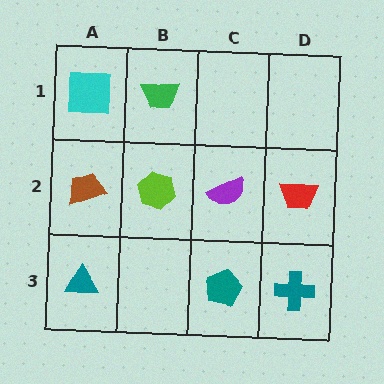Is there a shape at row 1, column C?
No, that cell is empty.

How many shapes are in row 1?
2 shapes.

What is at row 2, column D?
A red trapezoid.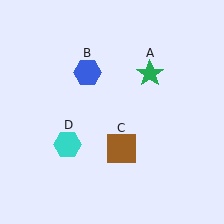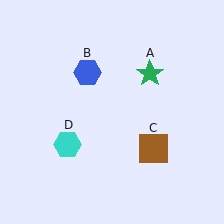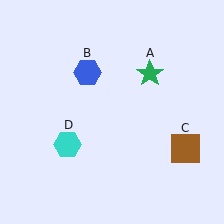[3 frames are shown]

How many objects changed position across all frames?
1 object changed position: brown square (object C).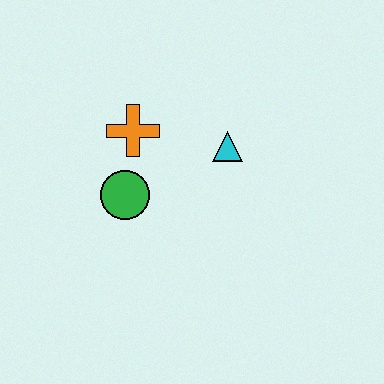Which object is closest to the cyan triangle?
The orange cross is closest to the cyan triangle.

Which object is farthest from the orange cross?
The cyan triangle is farthest from the orange cross.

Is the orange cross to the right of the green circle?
Yes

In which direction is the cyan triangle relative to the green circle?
The cyan triangle is to the right of the green circle.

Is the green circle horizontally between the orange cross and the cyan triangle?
No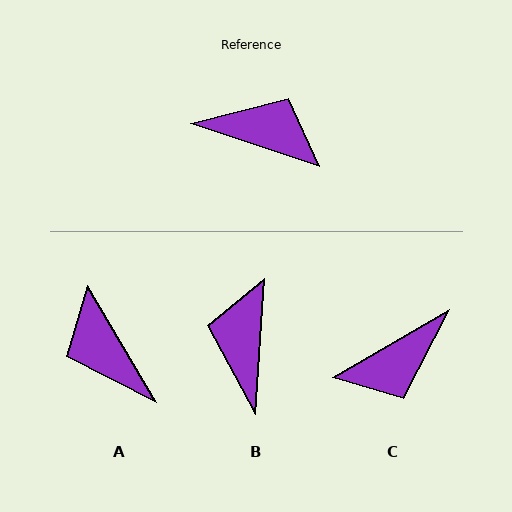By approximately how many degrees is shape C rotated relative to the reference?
Approximately 131 degrees clockwise.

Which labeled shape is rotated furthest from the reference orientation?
A, about 139 degrees away.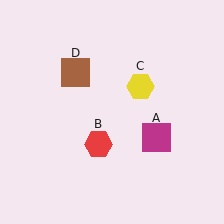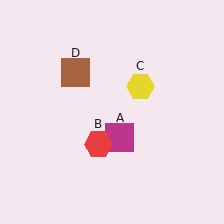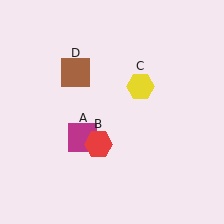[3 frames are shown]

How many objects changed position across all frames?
1 object changed position: magenta square (object A).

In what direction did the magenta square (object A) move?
The magenta square (object A) moved left.